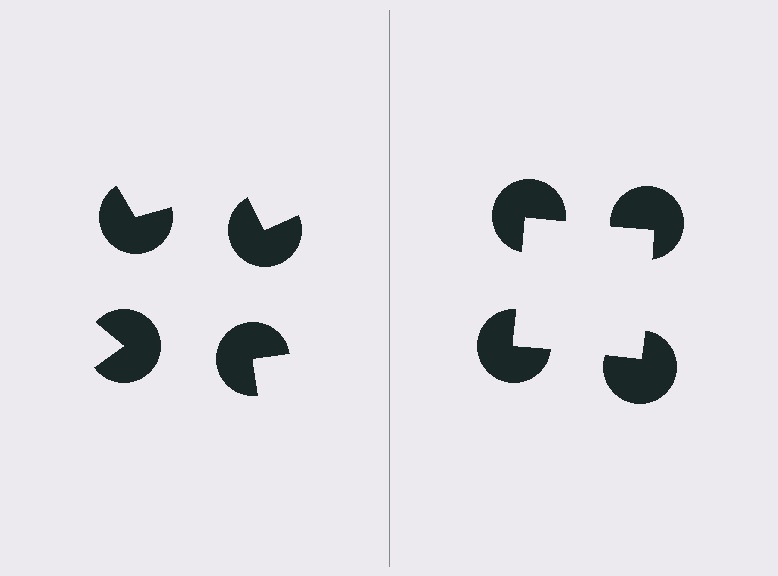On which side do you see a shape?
An illusory square appears on the right side. On the left side the wedge cuts are rotated, so no coherent shape forms.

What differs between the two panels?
The pac-man discs are positioned identically on both sides; only the wedge orientations differ. On the right they align to a square; on the left they are misaligned.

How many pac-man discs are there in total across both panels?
8 — 4 on each side.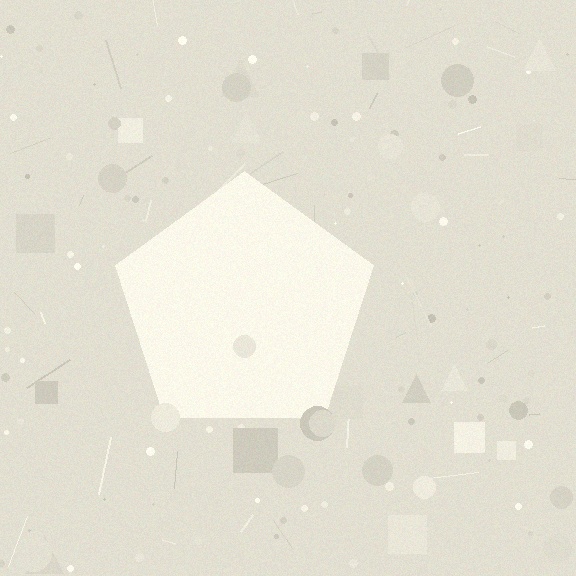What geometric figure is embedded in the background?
A pentagon is embedded in the background.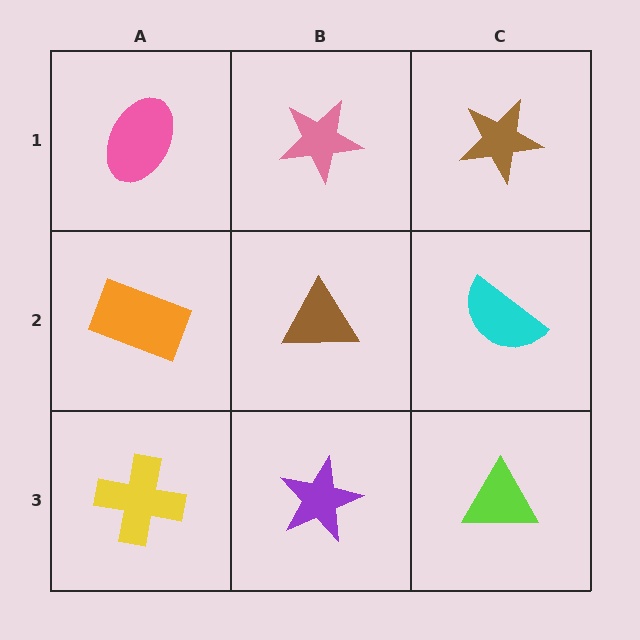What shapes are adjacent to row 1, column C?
A cyan semicircle (row 2, column C), a pink star (row 1, column B).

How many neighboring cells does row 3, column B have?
3.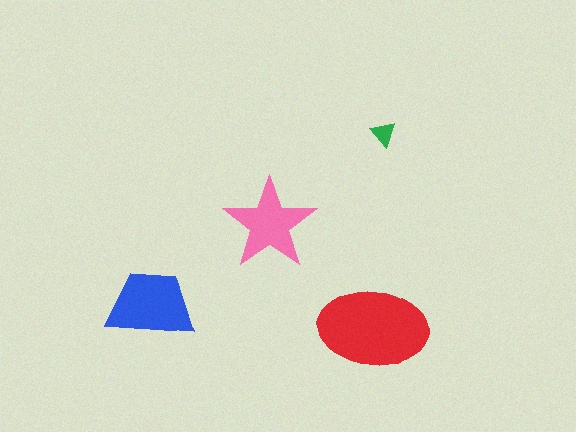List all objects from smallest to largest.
The green triangle, the pink star, the blue trapezoid, the red ellipse.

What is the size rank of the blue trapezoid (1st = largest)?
2nd.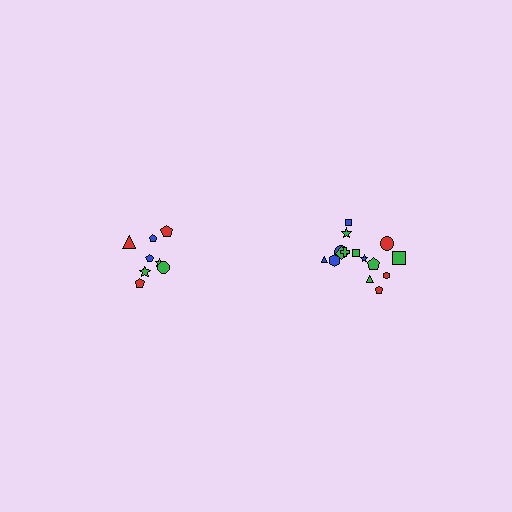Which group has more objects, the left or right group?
The right group.